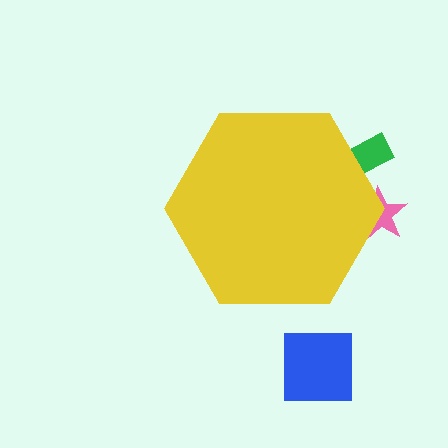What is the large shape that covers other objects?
A yellow hexagon.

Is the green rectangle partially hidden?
Yes, the green rectangle is partially hidden behind the yellow hexagon.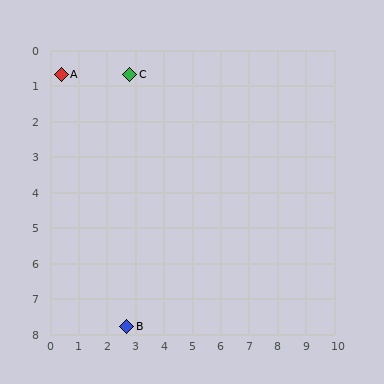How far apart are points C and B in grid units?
Points C and B are about 7.1 grid units apart.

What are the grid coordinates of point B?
Point B is at approximately (2.7, 7.8).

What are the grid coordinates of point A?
Point A is at approximately (0.4, 0.7).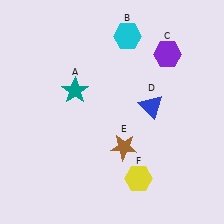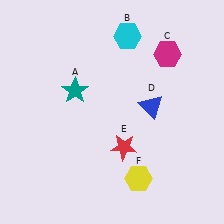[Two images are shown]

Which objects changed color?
C changed from purple to magenta. E changed from brown to red.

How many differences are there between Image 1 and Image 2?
There are 2 differences between the two images.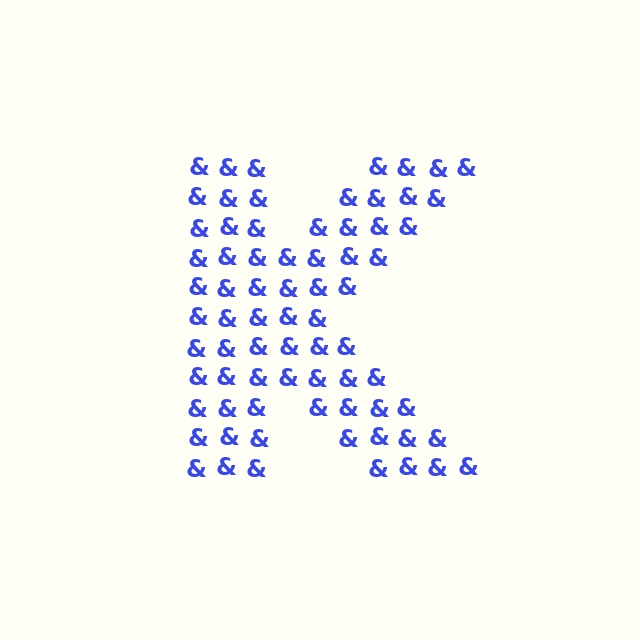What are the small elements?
The small elements are ampersands.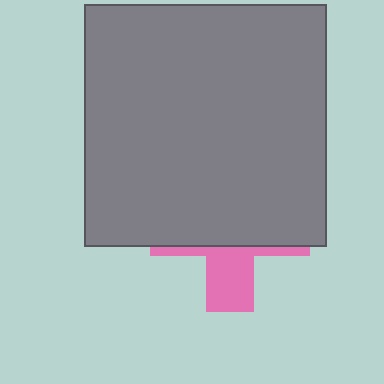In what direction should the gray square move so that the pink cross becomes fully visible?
The gray square should move up. That is the shortest direction to clear the overlap and leave the pink cross fully visible.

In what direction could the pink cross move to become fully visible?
The pink cross could move down. That would shift it out from behind the gray square entirely.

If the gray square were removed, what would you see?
You would see the complete pink cross.